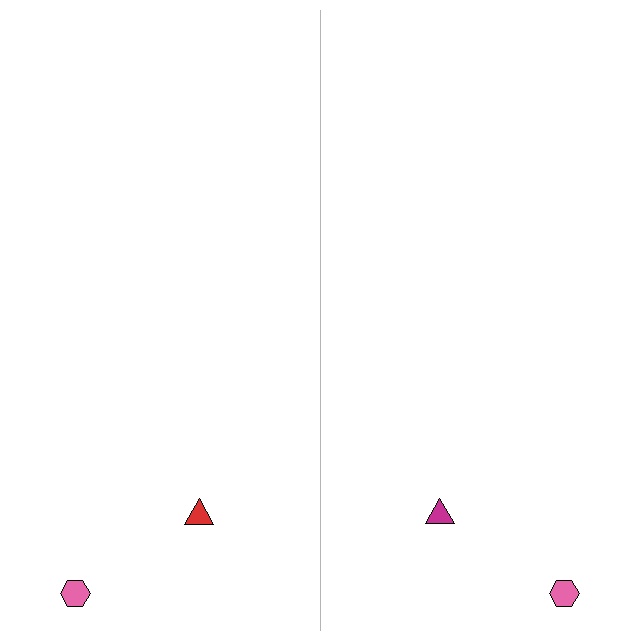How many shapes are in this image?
There are 4 shapes in this image.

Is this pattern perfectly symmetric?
No, the pattern is not perfectly symmetric. The magenta triangle on the right side breaks the symmetry — its mirror counterpart is red.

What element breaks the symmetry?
The magenta triangle on the right side breaks the symmetry — its mirror counterpart is red.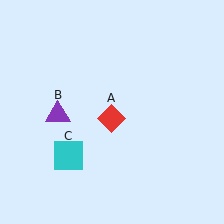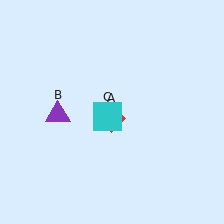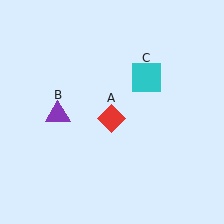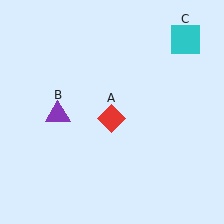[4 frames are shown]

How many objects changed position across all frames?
1 object changed position: cyan square (object C).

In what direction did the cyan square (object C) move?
The cyan square (object C) moved up and to the right.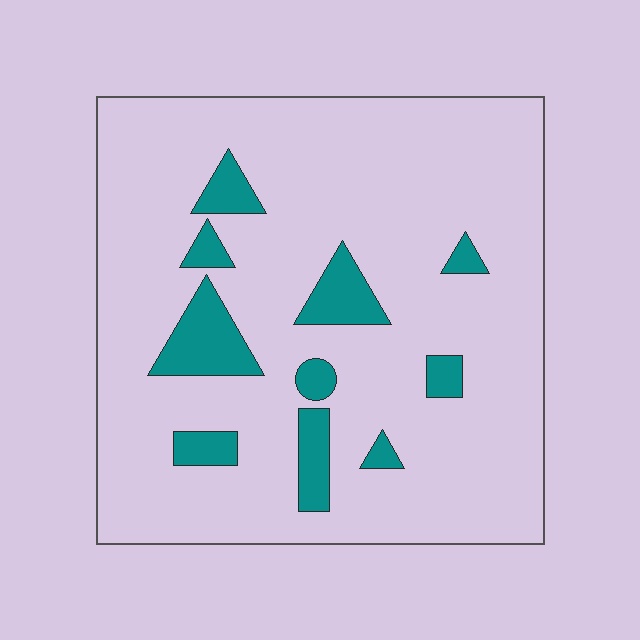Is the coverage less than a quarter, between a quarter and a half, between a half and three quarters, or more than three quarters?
Less than a quarter.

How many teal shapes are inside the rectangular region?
10.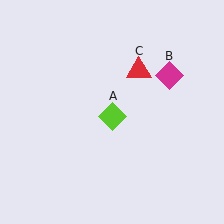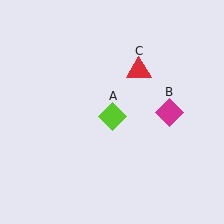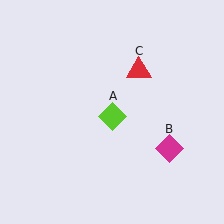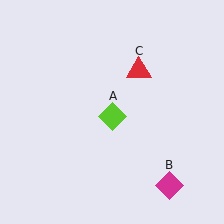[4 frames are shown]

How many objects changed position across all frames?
1 object changed position: magenta diamond (object B).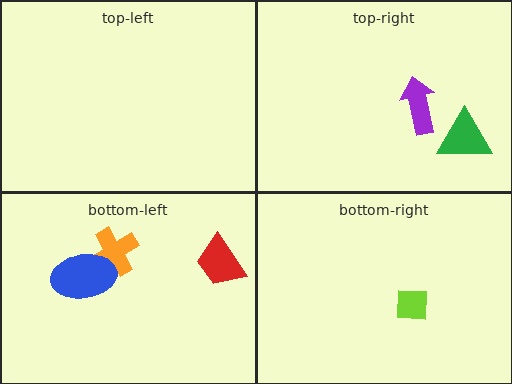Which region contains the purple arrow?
The top-right region.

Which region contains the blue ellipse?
The bottom-left region.